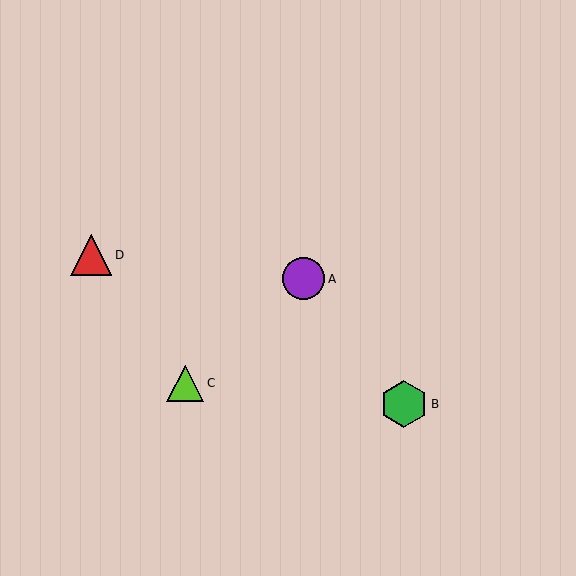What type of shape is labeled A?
Shape A is a purple circle.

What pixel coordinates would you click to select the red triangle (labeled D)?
Click at (91, 255) to select the red triangle D.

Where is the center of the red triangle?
The center of the red triangle is at (91, 255).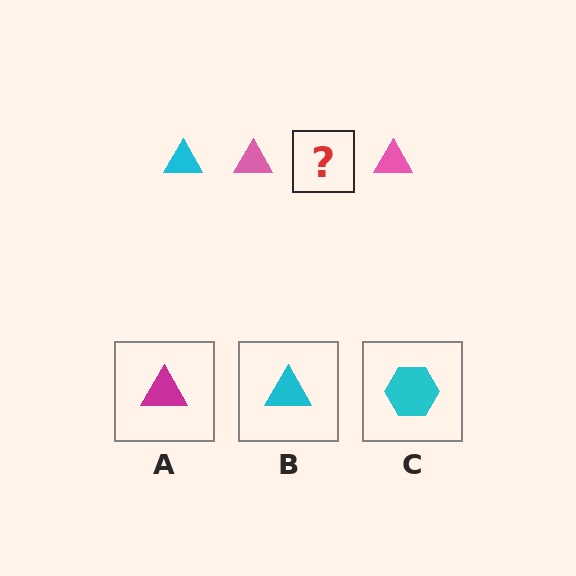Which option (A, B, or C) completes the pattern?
B.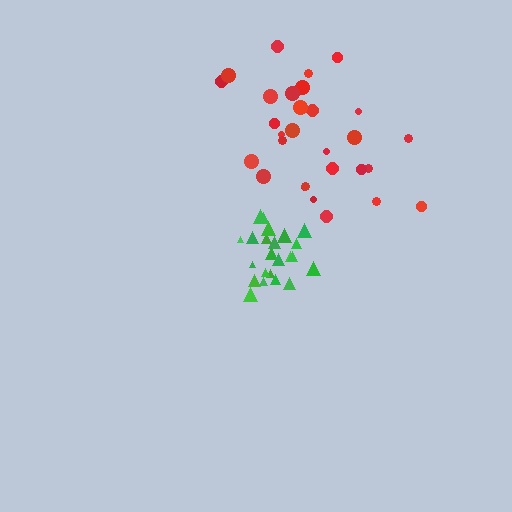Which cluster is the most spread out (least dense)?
Red.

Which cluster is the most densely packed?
Green.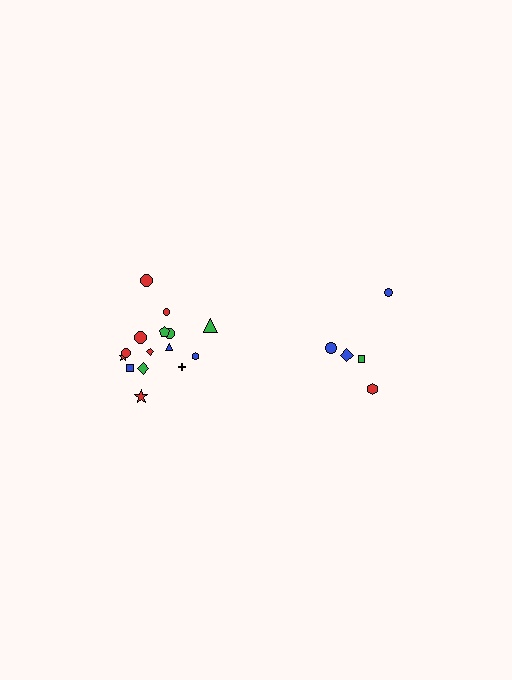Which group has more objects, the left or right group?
The left group.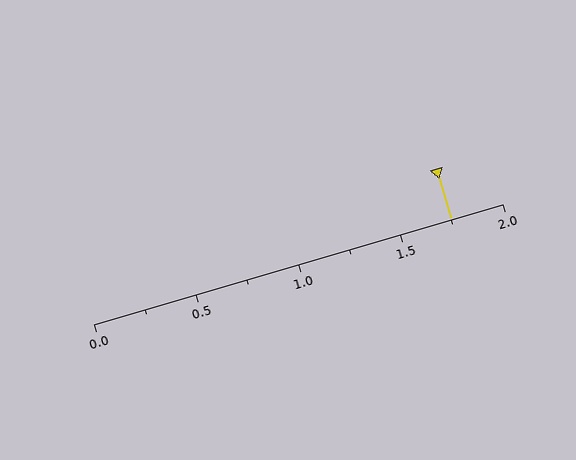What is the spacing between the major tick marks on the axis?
The major ticks are spaced 0.5 apart.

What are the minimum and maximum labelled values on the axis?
The axis runs from 0.0 to 2.0.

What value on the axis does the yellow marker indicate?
The marker indicates approximately 1.75.